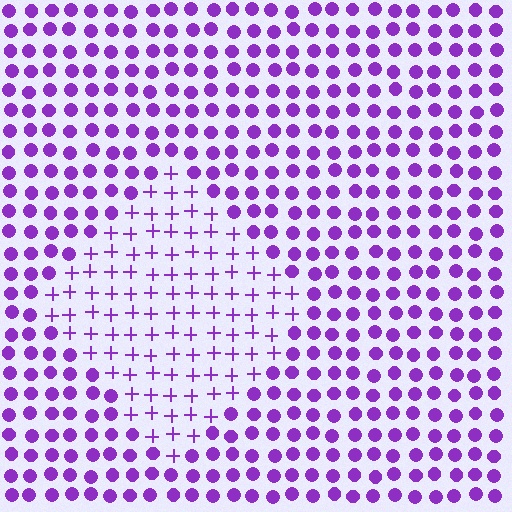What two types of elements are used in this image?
The image uses plus signs inside the diamond region and circles outside it.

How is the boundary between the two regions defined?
The boundary is defined by a change in element shape: plus signs inside vs. circles outside. All elements share the same color and spacing.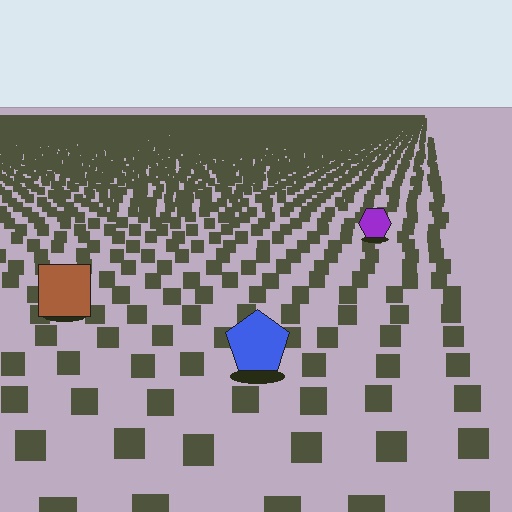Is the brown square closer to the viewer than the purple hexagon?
Yes. The brown square is closer — you can tell from the texture gradient: the ground texture is coarser near it.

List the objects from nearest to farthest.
From nearest to farthest: the blue pentagon, the brown square, the purple hexagon.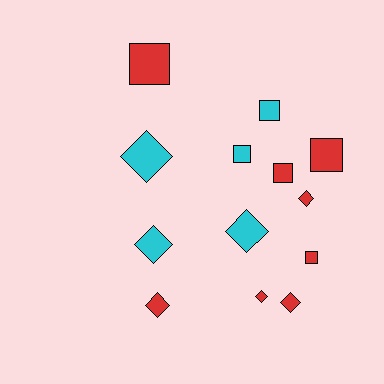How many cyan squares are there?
There are 2 cyan squares.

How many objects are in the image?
There are 13 objects.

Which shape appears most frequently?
Diamond, with 7 objects.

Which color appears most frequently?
Red, with 8 objects.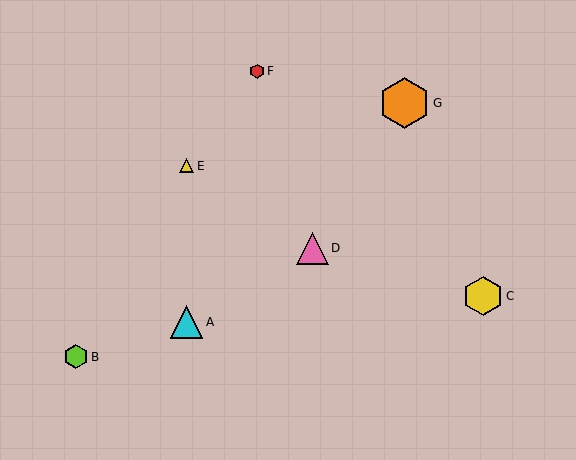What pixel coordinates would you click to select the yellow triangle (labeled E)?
Click at (186, 166) to select the yellow triangle E.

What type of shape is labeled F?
Shape F is a red hexagon.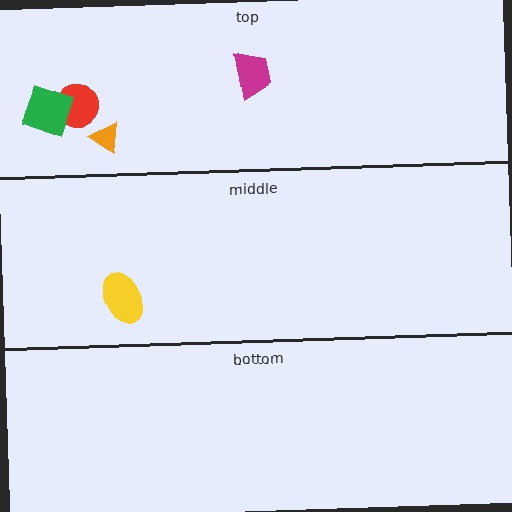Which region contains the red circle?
The top region.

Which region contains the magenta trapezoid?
The top region.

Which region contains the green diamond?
The top region.